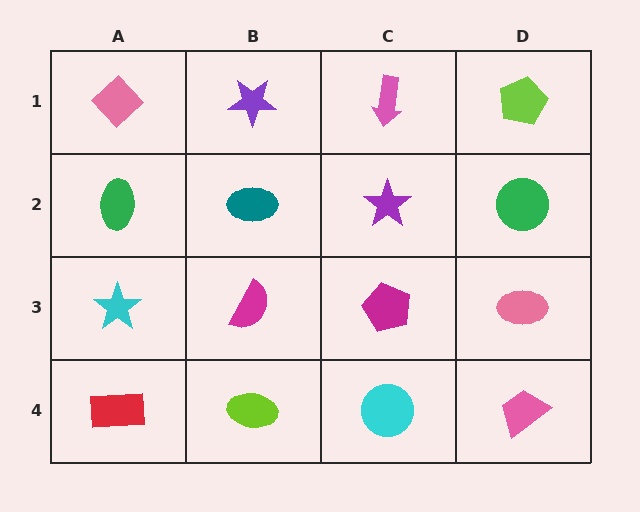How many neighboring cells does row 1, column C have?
3.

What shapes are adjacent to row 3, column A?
A green ellipse (row 2, column A), a red rectangle (row 4, column A), a magenta semicircle (row 3, column B).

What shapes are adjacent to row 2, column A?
A pink diamond (row 1, column A), a cyan star (row 3, column A), a teal ellipse (row 2, column B).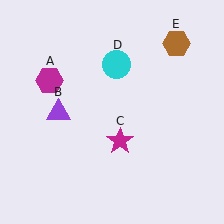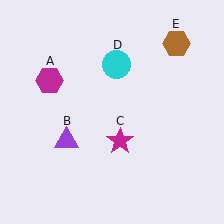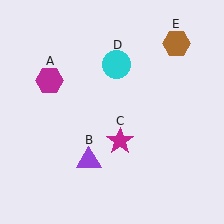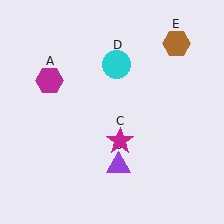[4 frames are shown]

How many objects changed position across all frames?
1 object changed position: purple triangle (object B).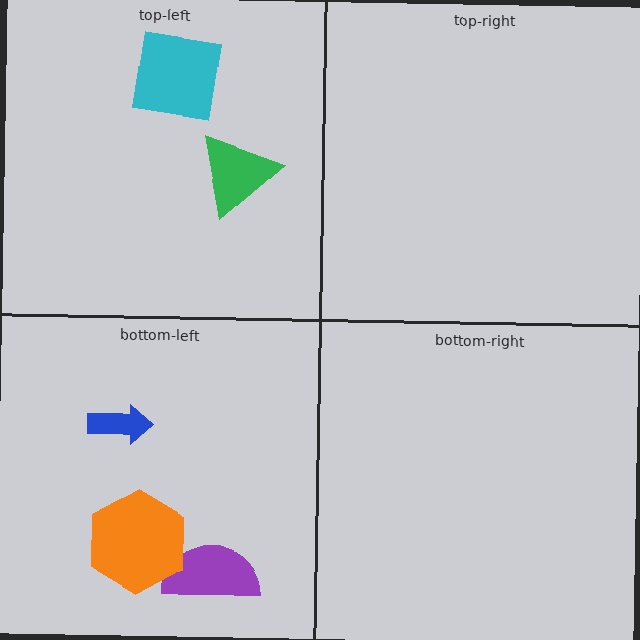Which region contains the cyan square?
The top-left region.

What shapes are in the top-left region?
The cyan square, the green triangle.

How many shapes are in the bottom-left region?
3.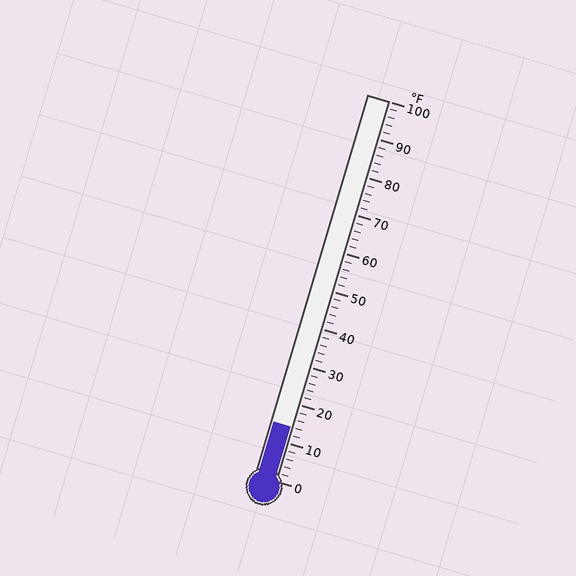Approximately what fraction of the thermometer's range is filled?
The thermometer is filled to approximately 15% of its range.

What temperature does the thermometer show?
The thermometer shows approximately 14°F.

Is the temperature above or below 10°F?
The temperature is above 10°F.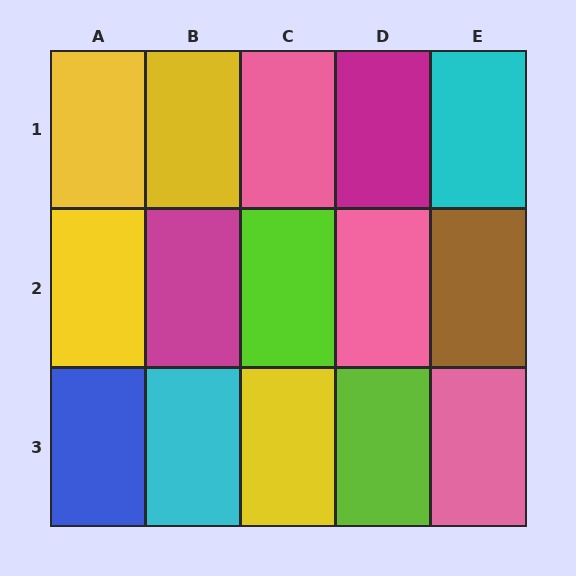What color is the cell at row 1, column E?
Cyan.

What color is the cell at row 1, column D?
Magenta.